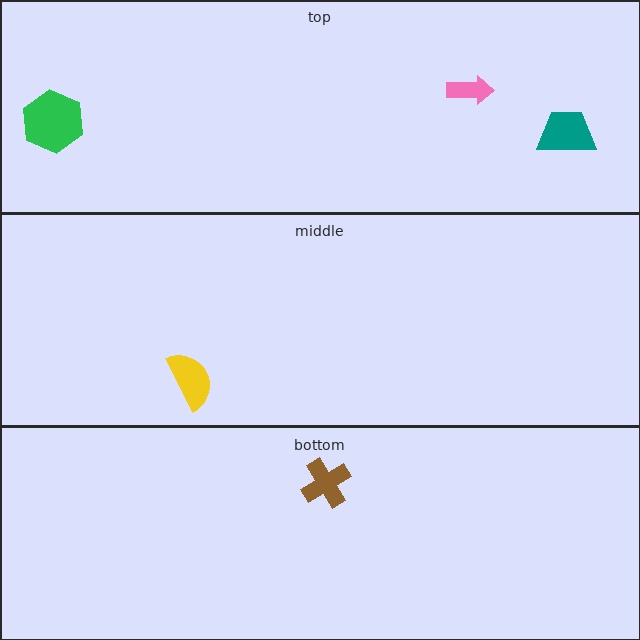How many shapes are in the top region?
3.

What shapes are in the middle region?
The yellow semicircle.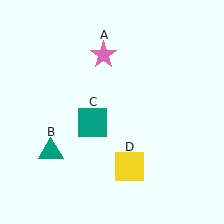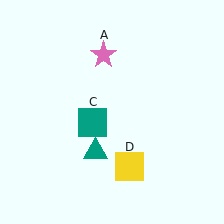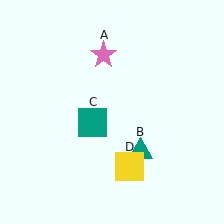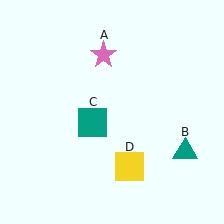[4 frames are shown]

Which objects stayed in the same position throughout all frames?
Pink star (object A) and teal square (object C) and yellow square (object D) remained stationary.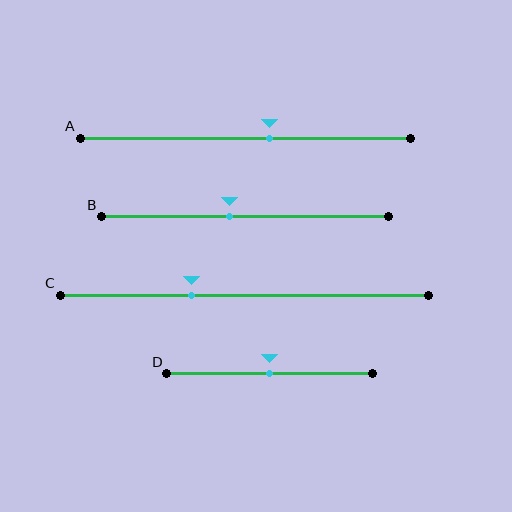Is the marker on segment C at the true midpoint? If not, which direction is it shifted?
No, the marker on segment C is shifted to the left by about 14% of the segment length.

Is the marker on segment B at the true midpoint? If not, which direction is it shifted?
No, the marker on segment B is shifted to the left by about 5% of the segment length.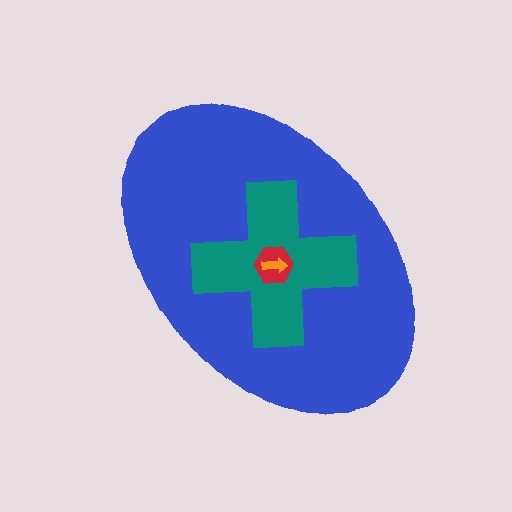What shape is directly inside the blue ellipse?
The teal cross.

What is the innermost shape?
The orange arrow.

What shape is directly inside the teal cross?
The red hexagon.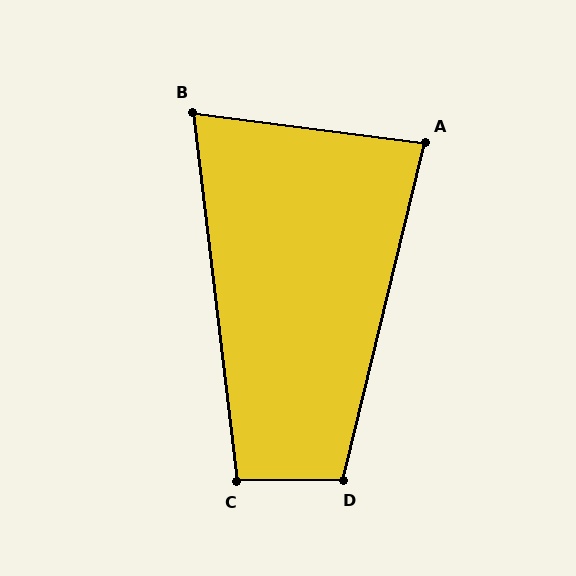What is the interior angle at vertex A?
Approximately 84 degrees (acute).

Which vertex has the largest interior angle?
D, at approximately 104 degrees.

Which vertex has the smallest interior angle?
B, at approximately 76 degrees.